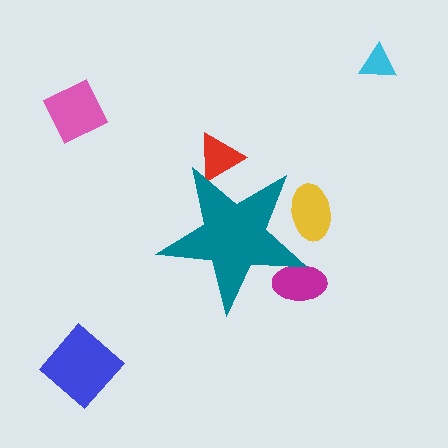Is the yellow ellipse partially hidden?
Yes, the yellow ellipse is partially hidden behind the teal star.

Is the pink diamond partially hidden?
No, the pink diamond is fully visible.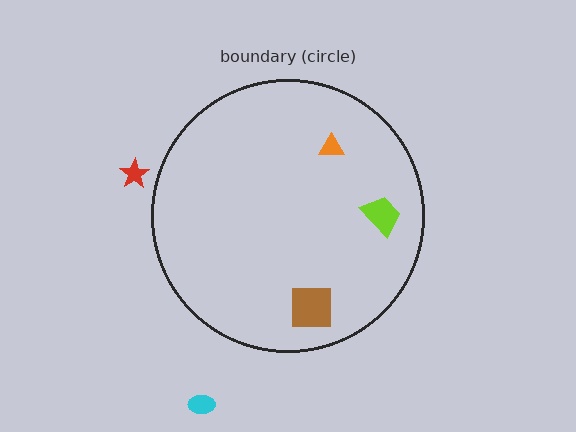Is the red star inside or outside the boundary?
Outside.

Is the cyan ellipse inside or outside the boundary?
Outside.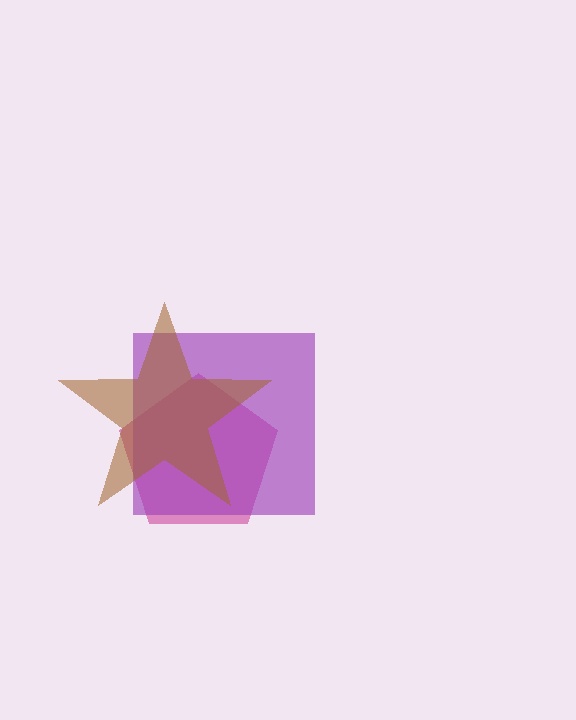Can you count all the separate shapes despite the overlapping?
Yes, there are 3 separate shapes.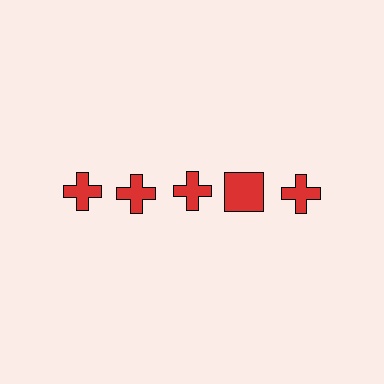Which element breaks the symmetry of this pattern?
The red square in the top row, second from right column breaks the symmetry. All other shapes are red crosses.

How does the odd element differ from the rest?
It has a different shape: square instead of cross.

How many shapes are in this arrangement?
There are 5 shapes arranged in a grid pattern.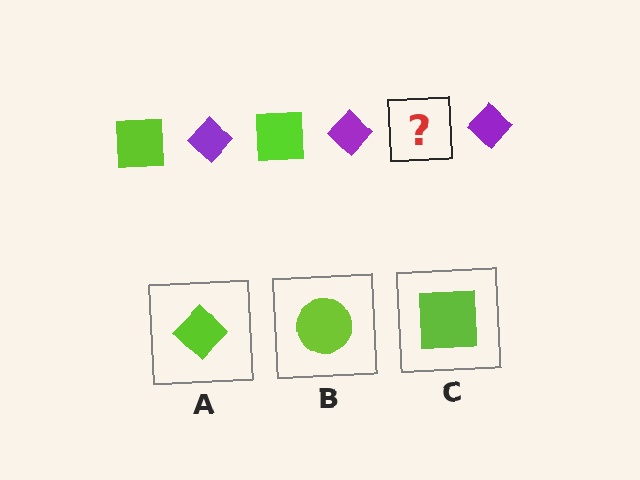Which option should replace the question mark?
Option C.